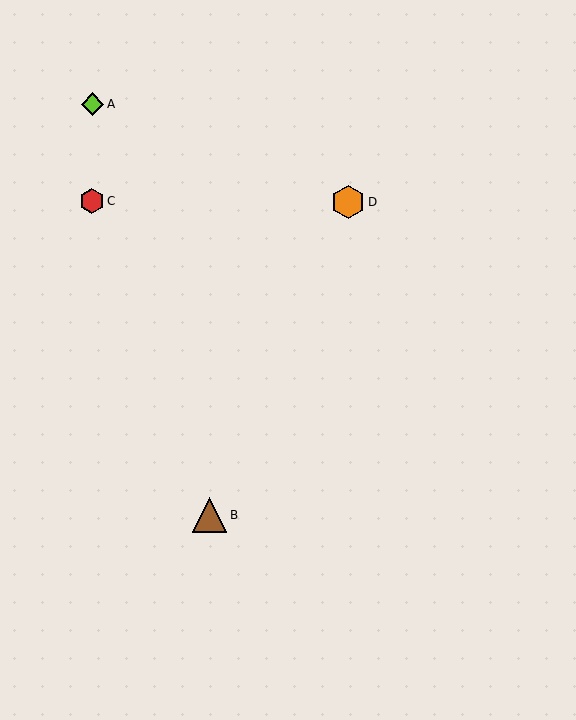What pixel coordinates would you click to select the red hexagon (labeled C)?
Click at (92, 201) to select the red hexagon C.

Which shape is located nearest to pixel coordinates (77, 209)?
The red hexagon (labeled C) at (92, 201) is nearest to that location.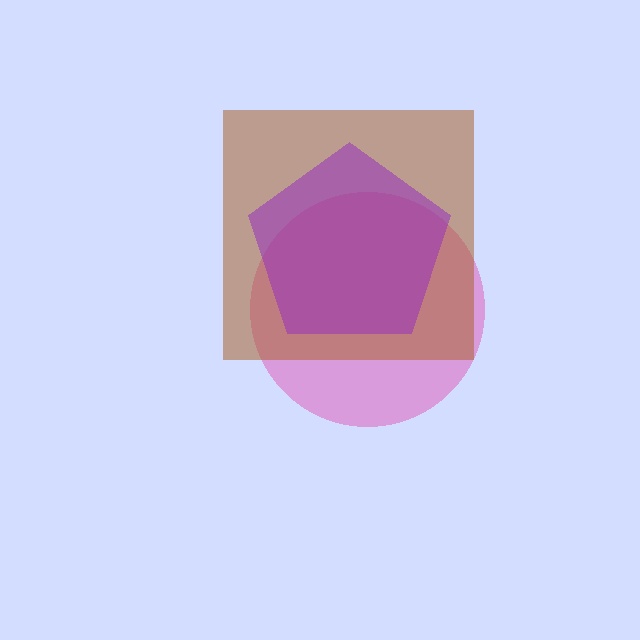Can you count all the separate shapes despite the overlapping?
Yes, there are 3 separate shapes.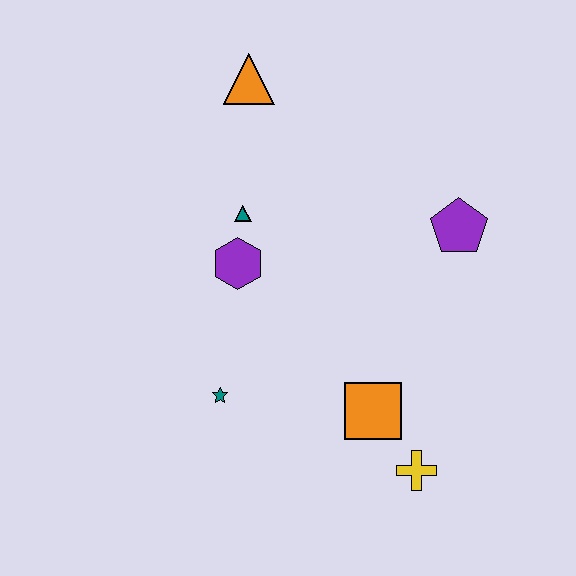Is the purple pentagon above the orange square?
Yes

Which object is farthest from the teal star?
The orange triangle is farthest from the teal star.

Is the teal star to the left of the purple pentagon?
Yes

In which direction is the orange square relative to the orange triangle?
The orange square is below the orange triangle.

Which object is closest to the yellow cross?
The orange square is closest to the yellow cross.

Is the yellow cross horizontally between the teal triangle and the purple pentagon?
Yes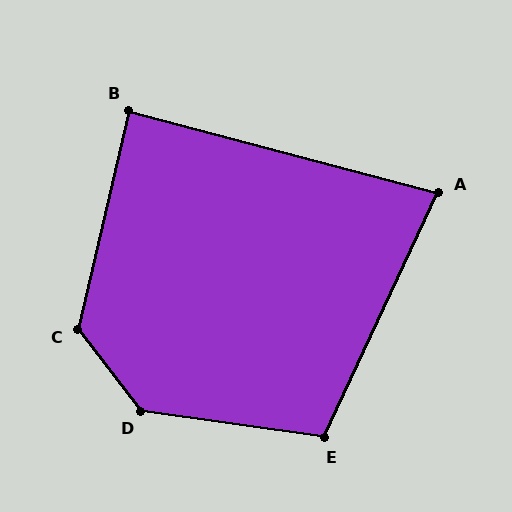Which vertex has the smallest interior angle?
A, at approximately 80 degrees.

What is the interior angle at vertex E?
Approximately 107 degrees (obtuse).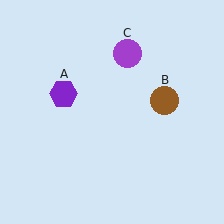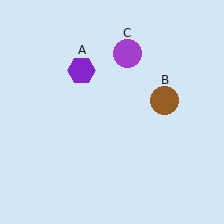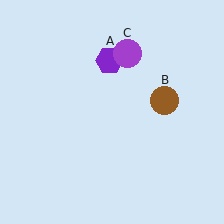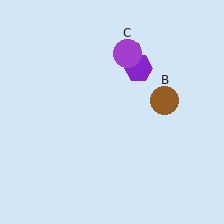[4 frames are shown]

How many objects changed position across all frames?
1 object changed position: purple hexagon (object A).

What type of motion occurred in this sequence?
The purple hexagon (object A) rotated clockwise around the center of the scene.